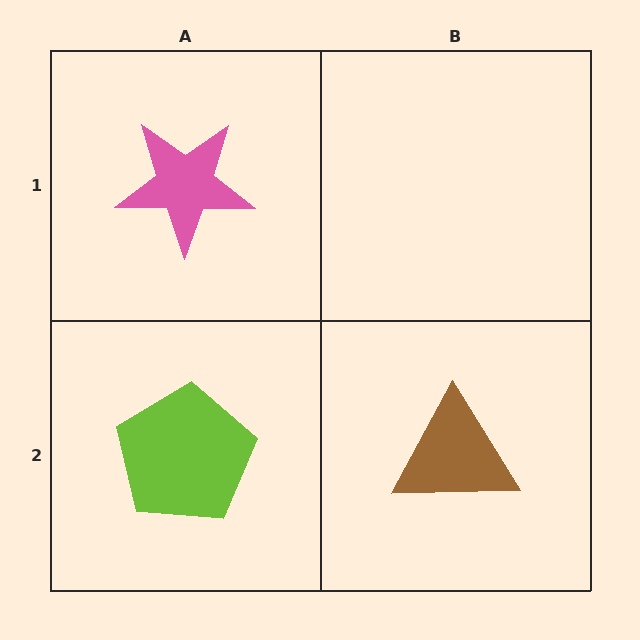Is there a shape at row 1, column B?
No, that cell is empty.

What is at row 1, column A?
A pink star.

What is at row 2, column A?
A lime pentagon.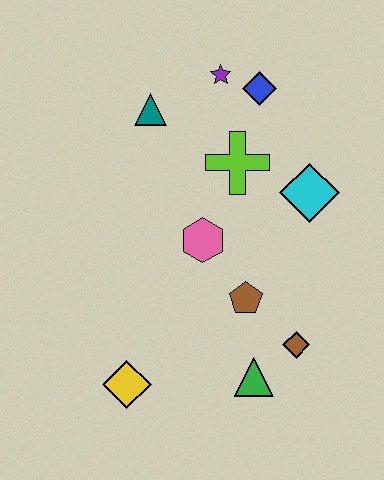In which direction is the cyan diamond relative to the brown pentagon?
The cyan diamond is above the brown pentagon.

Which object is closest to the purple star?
The blue diamond is closest to the purple star.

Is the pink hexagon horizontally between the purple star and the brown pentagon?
No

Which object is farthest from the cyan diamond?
The yellow diamond is farthest from the cyan diamond.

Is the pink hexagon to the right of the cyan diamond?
No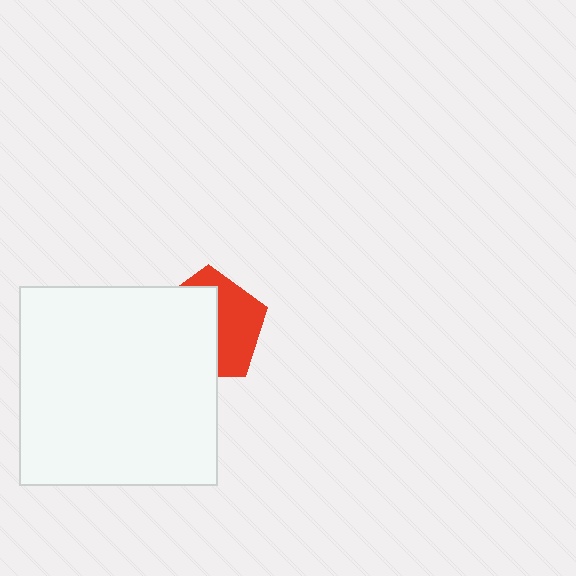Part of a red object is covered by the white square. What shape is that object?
It is a pentagon.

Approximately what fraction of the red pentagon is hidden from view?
Roughly 55% of the red pentagon is hidden behind the white square.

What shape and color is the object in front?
The object in front is a white square.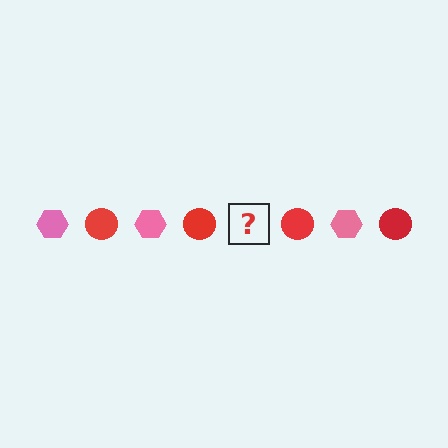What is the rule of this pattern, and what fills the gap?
The rule is that the pattern alternates between pink hexagon and red circle. The gap should be filled with a pink hexagon.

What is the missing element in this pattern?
The missing element is a pink hexagon.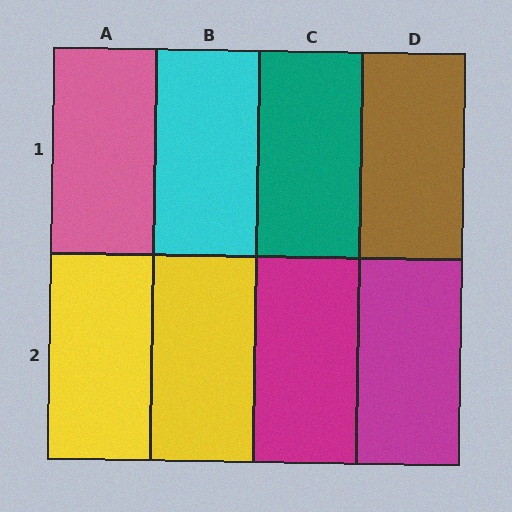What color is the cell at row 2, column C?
Magenta.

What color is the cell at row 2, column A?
Yellow.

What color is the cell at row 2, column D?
Magenta.